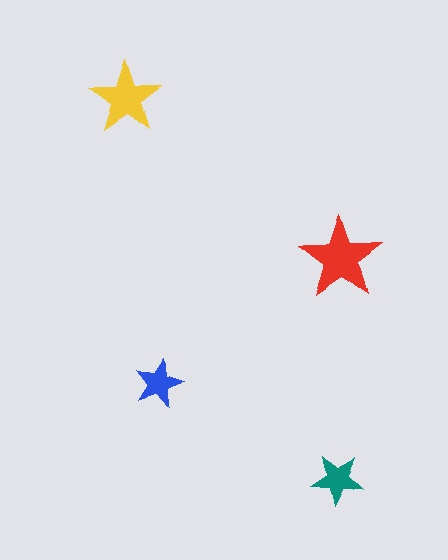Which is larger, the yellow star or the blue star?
The yellow one.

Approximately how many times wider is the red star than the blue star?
About 1.5 times wider.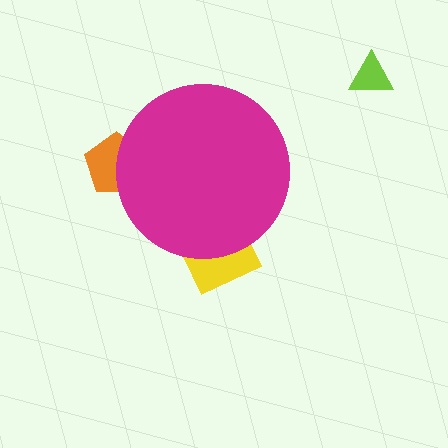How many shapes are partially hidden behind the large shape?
2 shapes are partially hidden.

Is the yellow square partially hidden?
Yes, the yellow square is partially hidden behind the magenta circle.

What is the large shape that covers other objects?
A magenta circle.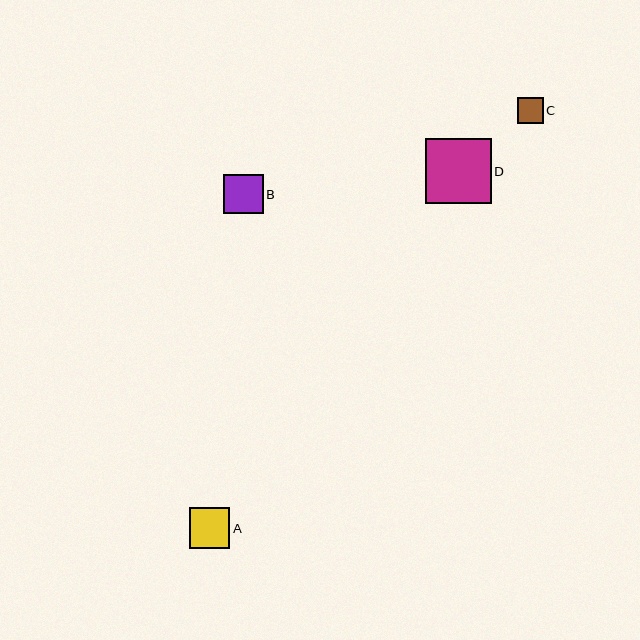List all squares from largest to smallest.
From largest to smallest: D, A, B, C.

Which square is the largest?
Square D is the largest with a size of approximately 66 pixels.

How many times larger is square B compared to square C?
Square B is approximately 1.5 times the size of square C.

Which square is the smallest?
Square C is the smallest with a size of approximately 26 pixels.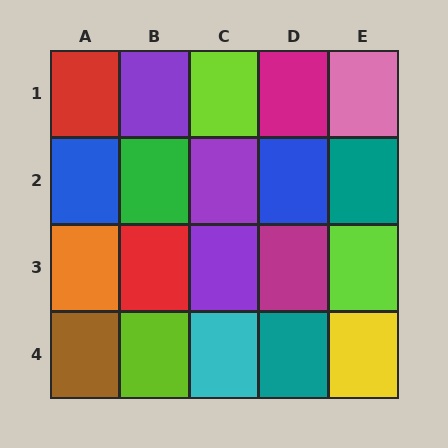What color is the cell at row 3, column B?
Red.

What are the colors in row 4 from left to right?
Brown, lime, cyan, teal, yellow.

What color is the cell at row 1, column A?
Red.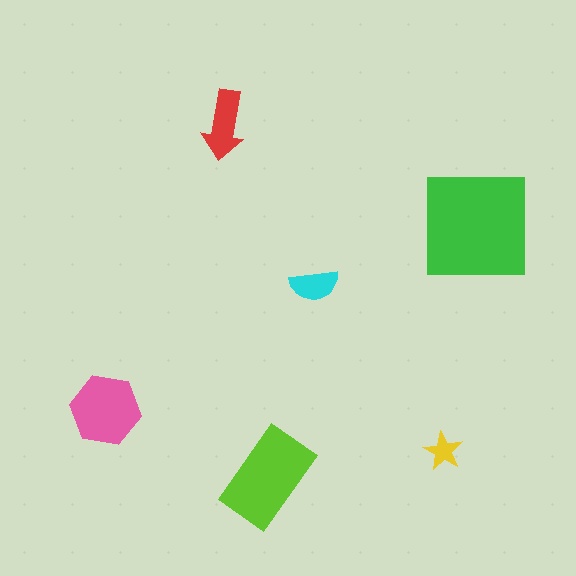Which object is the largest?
The green square.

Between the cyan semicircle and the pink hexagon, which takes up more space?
The pink hexagon.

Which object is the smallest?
The yellow star.